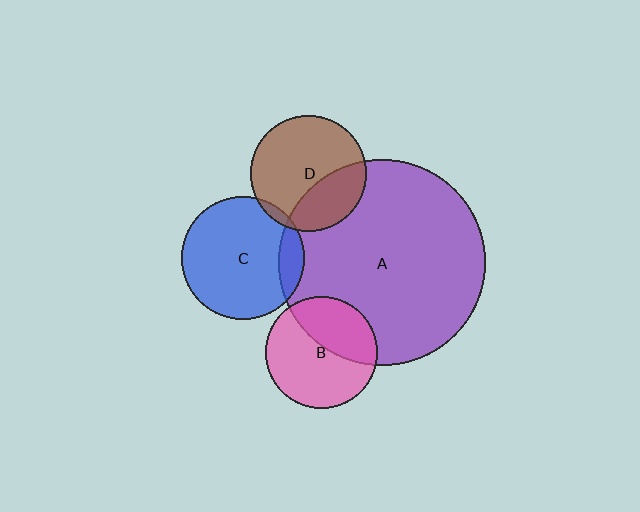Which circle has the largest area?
Circle A (purple).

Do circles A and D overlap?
Yes.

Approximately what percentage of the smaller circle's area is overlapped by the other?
Approximately 30%.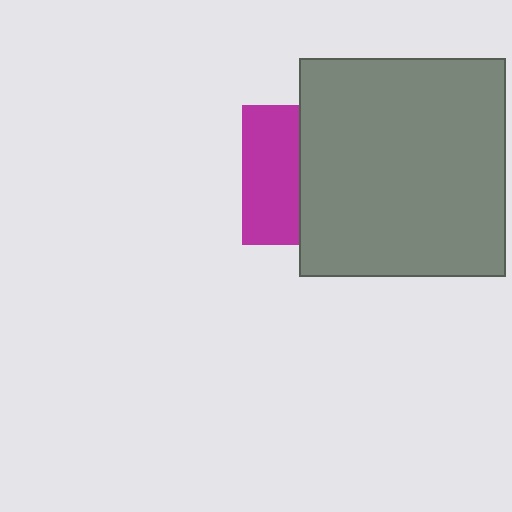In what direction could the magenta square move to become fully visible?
The magenta square could move left. That would shift it out from behind the gray rectangle entirely.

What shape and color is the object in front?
The object in front is a gray rectangle.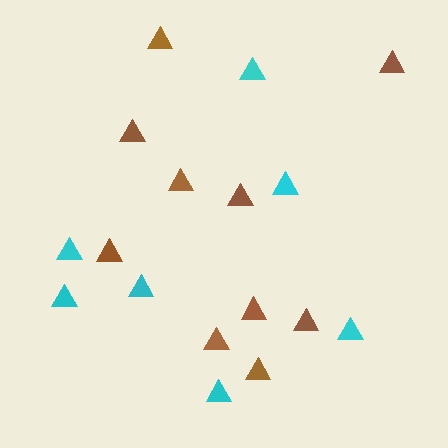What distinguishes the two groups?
There are 2 groups: one group of brown triangles (10) and one group of cyan triangles (7).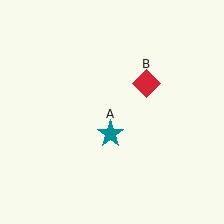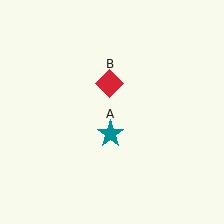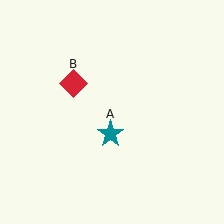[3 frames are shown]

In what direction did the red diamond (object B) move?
The red diamond (object B) moved left.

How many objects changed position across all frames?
1 object changed position: red diamond (object B).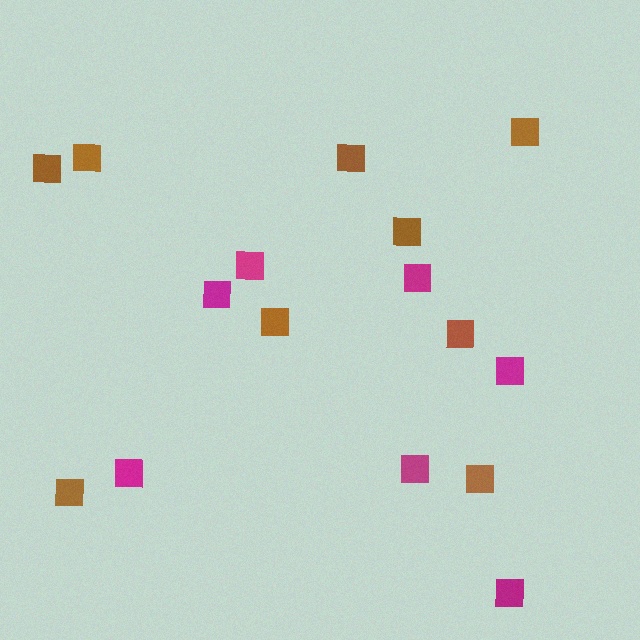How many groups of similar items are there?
There are 2 groups: one group of brown squares (9) and one group of magenta squares (7).